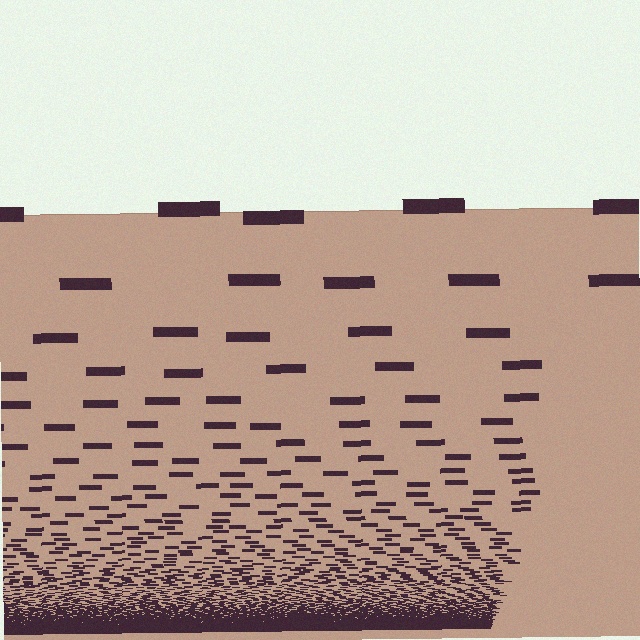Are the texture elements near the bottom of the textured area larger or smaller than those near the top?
Smaller. The gradient is inverted — elements near the bottom are smaller and denser.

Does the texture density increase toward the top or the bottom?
Density increases toward the bottom.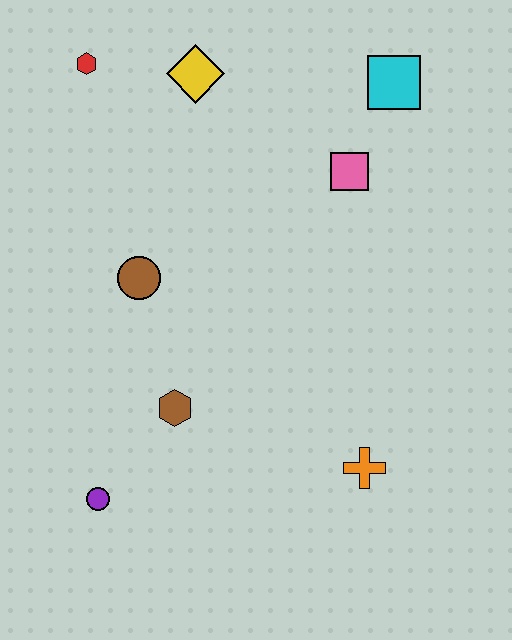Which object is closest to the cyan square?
The pink square is closest to the cyan square.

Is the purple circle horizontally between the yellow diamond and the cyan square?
No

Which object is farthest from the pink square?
The purple circle is farthest from the pink square.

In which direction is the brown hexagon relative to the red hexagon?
The brown hexagon is below the red hexagon.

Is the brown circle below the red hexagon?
Yes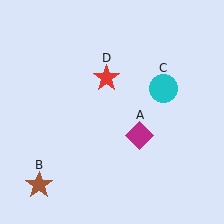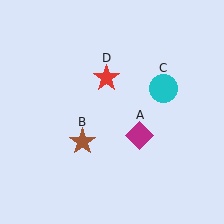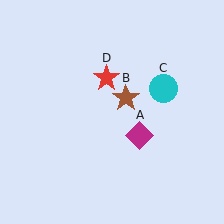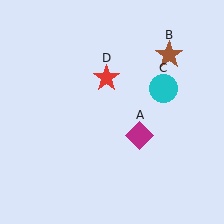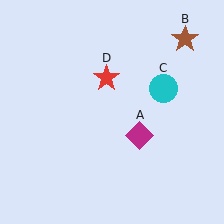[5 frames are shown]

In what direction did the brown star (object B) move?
The brown star (object B) moved up and to the right.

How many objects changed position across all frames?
1 object changed position: brown star (object B).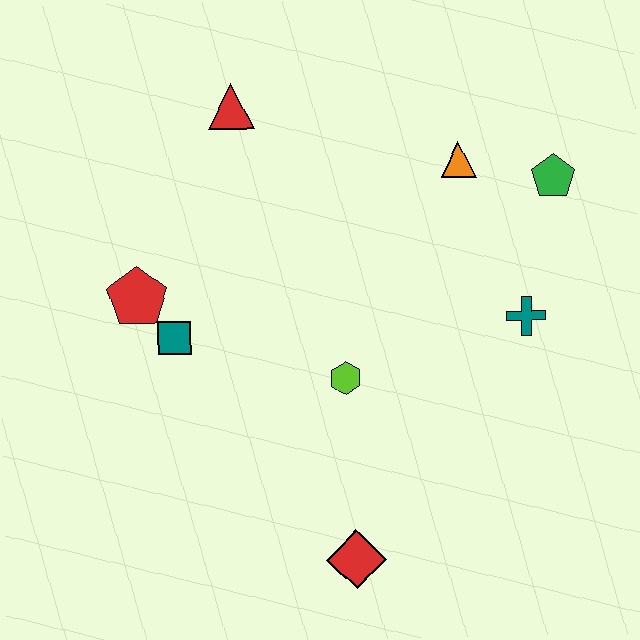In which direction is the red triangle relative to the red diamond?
The red triangle is above the red diamond.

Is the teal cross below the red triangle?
Yes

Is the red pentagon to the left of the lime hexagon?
Yes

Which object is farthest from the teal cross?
The red pentagon is farthest from the teal cross.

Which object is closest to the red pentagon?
The teal square is closest to the red pentagon.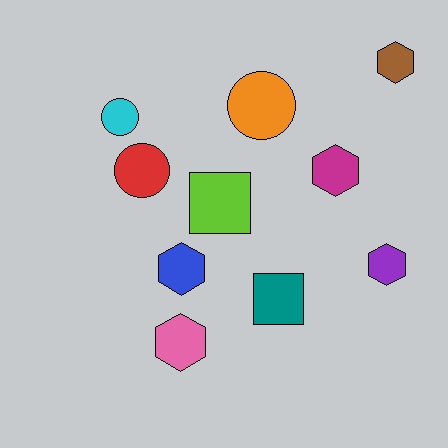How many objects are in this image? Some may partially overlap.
There are 10 objects.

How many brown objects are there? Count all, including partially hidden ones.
There is 1 brown object.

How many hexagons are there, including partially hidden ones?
There are 5 hexagons.